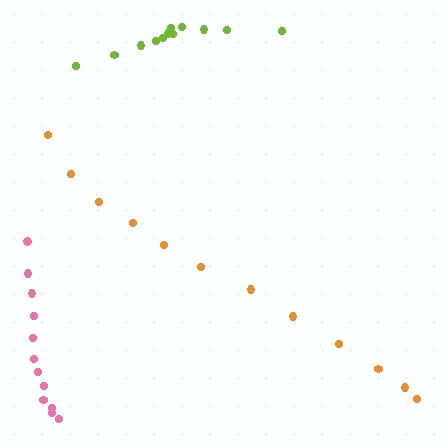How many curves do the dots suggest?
There are 3 distinct paths.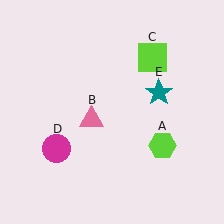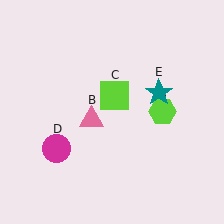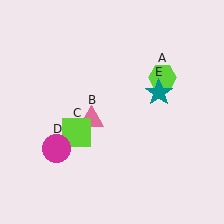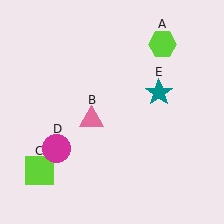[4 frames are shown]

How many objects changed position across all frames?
2 objects changed position: lime hexagon (object A), lime square (object C).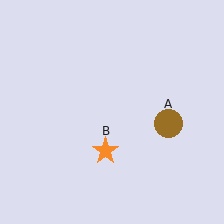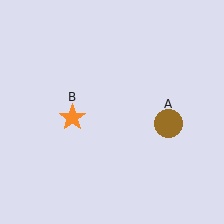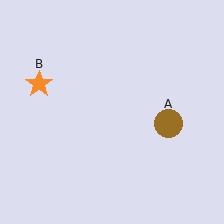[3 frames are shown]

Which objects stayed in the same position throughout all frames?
Brown circle (object A) remained stationary.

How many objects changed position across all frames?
1 object changed position: orange star (object B).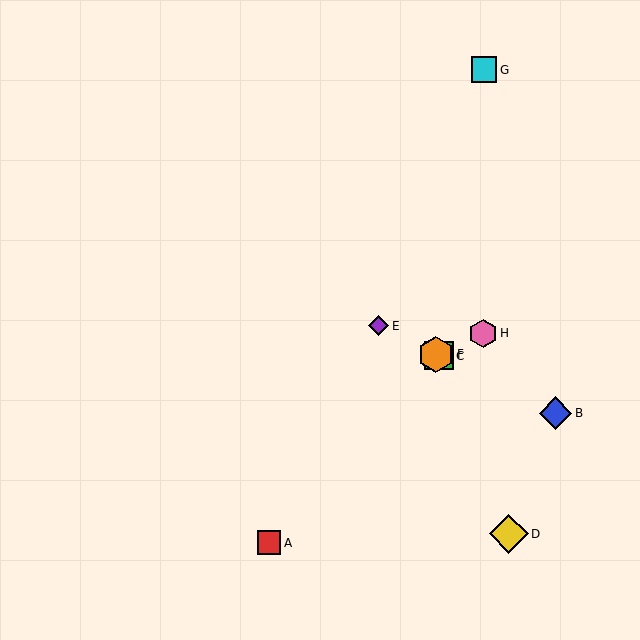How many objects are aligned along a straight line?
4 objects (B, C, E, F) are aligned along a straight line.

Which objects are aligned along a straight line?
Objects B, C, E, F are aligned along a straight line.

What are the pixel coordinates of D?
Object D is at (509, 534).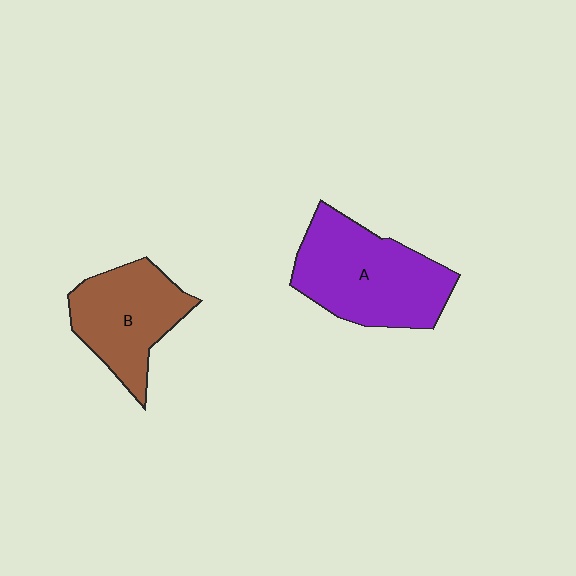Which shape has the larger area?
Shape A (purple).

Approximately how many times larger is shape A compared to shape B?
Approximately 1.3 times.